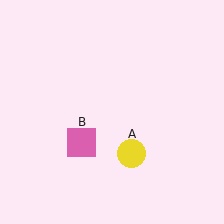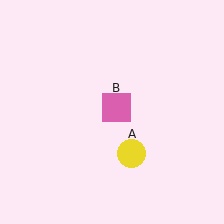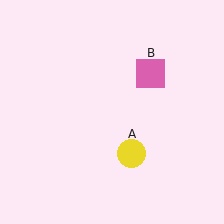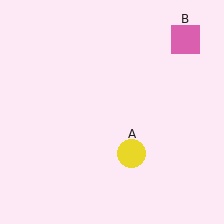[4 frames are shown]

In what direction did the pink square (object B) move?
The pink square (object B) moved up and to the right.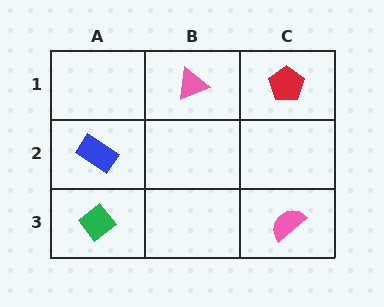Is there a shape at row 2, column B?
No, that cell is empty.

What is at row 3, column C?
A pink semicircle.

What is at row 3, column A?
A green diamond.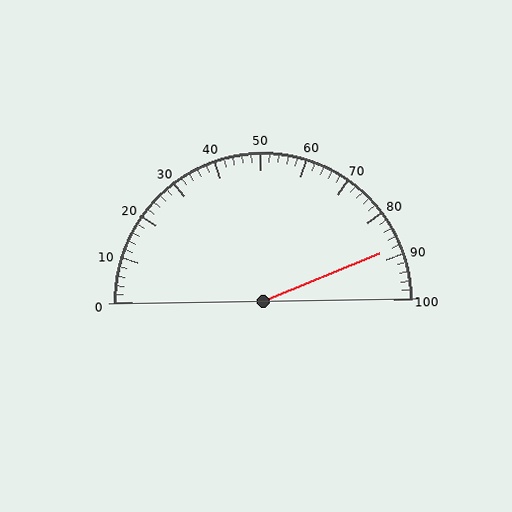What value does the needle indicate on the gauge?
The needle indicates approximately 88.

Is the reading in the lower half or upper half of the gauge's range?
The reading is in the upper half of the range (0 to 100).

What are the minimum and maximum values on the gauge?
The gauge ranges from 0 to 100.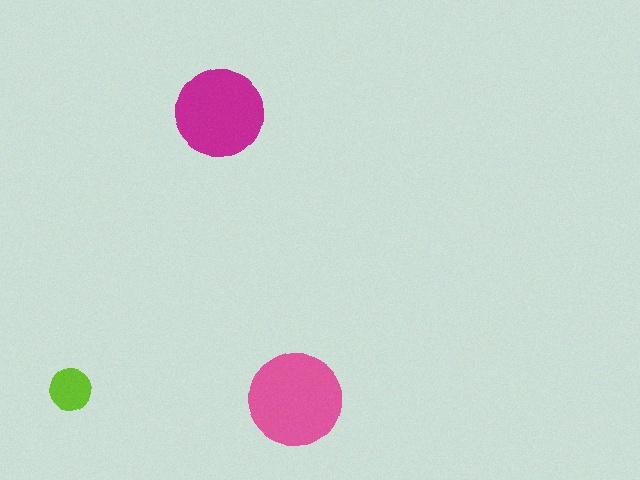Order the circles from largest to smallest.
the pink one, the magenta one, the lime one.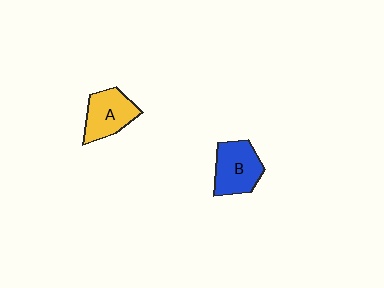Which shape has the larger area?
Shape B (blue).